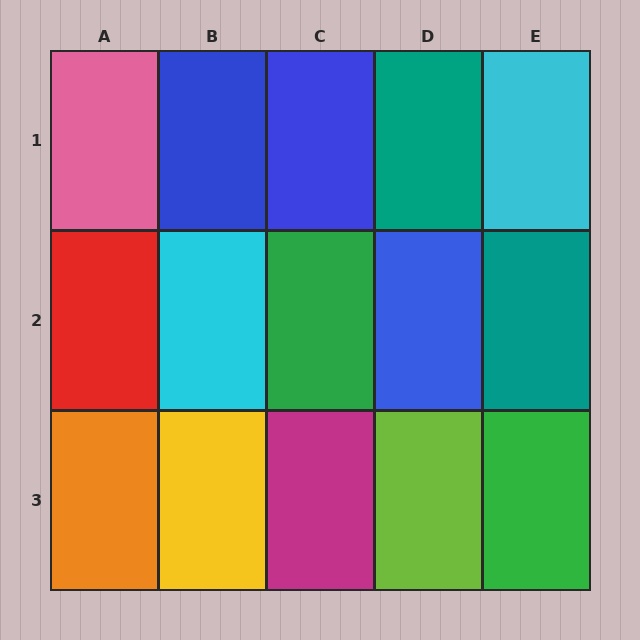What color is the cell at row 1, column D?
Teal.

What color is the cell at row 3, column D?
Lime.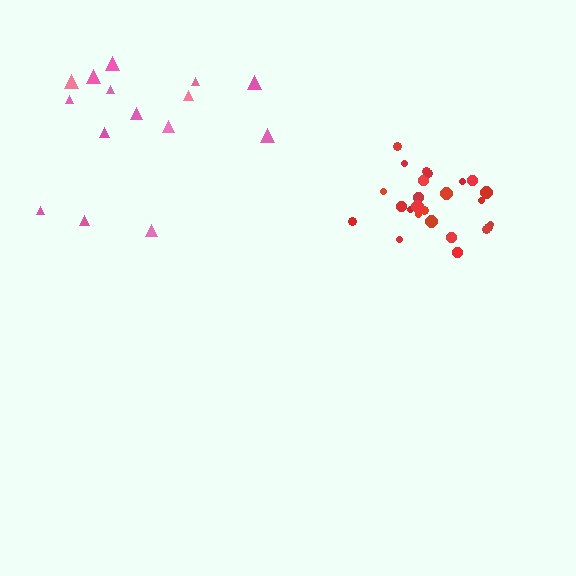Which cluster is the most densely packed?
Red.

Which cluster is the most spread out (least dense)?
Pink.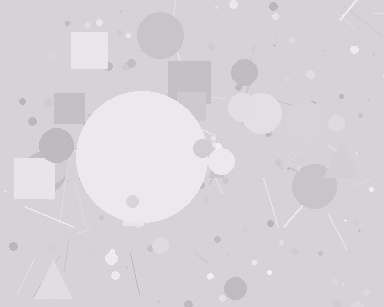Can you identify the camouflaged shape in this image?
The camouflaged shape is a circle.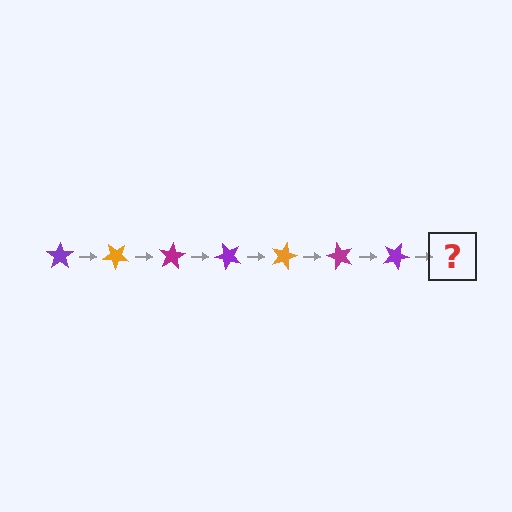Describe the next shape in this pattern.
It should be an orange star, rotated 280 degrees from the start.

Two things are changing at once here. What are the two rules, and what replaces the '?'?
The two rules are that it rotates 40 degrees each step and the color cycles through purple, orange, and magenta. The '?' should be an orange star, rotated 280 degrees from the start.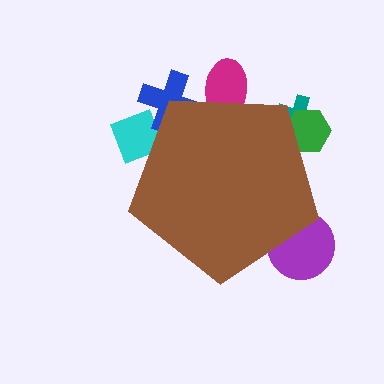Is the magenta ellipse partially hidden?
Yes, the magenta ellipse is partially hidden behind the brown pentagon.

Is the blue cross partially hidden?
Yes, the blue cross is partially hidden behind the brown pentagon.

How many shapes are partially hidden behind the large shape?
6 shapes are partially hidden.